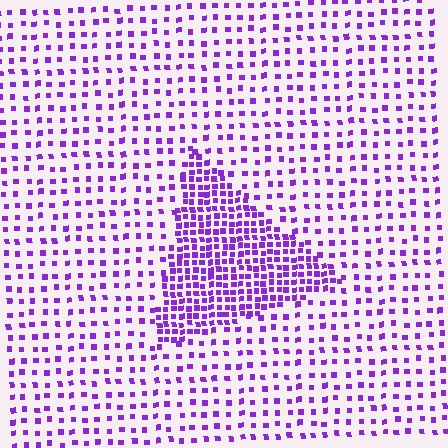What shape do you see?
I see a triangle.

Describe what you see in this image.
The image contains small purple elements arranged at two different densities. A triangle-shaped region is visible where the elements are more densely packed than the surrounding area.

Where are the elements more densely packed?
The elements are more densely packed inside the triangle boundary.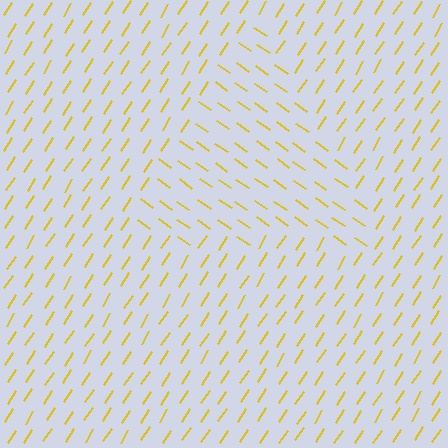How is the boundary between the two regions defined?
The boundary is defined purely by a change in line orientation (approximately 88 degrees difference). All lines are the same color and thickness.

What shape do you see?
I see a triangle.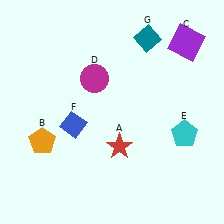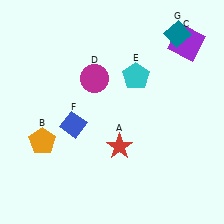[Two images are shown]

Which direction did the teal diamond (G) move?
The teal diamond (G) moved right.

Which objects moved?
The objects that moved are: the cyan pentagon (E), the teal diamond (G).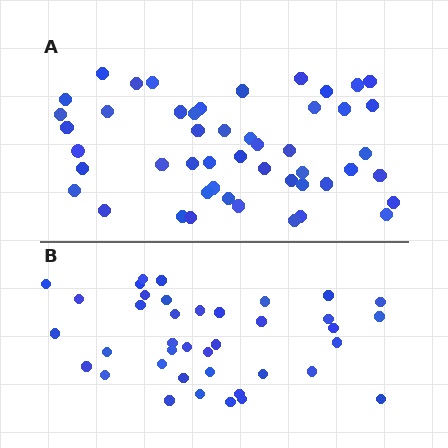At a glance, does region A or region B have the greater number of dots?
Region A (the top region) has more dots.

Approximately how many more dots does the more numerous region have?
Region A has roughly 10 or so more dots than region B.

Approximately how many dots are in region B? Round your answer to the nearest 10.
About 40 dots. (The exact count is 39, which rounds to 40.)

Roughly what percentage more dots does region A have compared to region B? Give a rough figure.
About 25% more.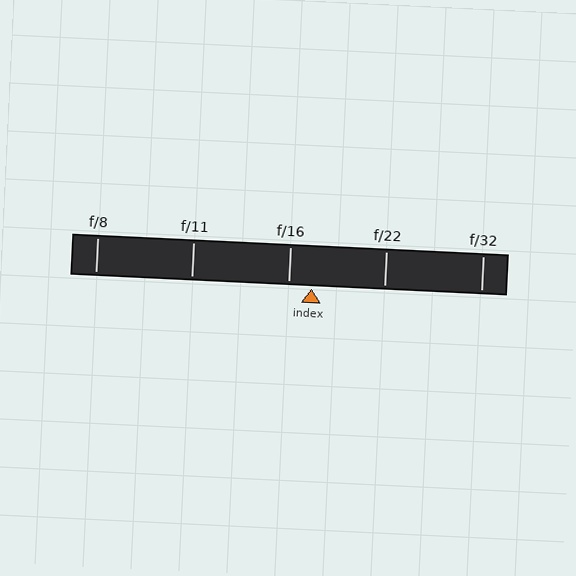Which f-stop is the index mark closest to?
The index mark is closest to f/16.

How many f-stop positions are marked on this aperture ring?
There are 5 f-stop positions marked.